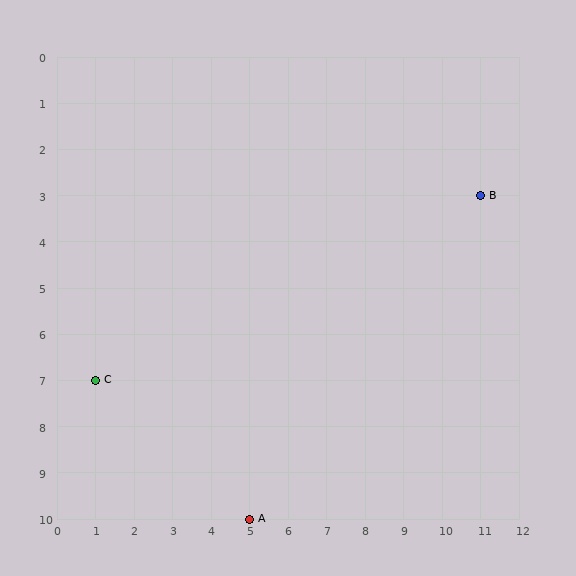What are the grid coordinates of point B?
Point B is at grid coordinates (11, 3).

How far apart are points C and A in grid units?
Points C and A are 4 columns and 3 rows apart (about 5.0 grid units diagonally).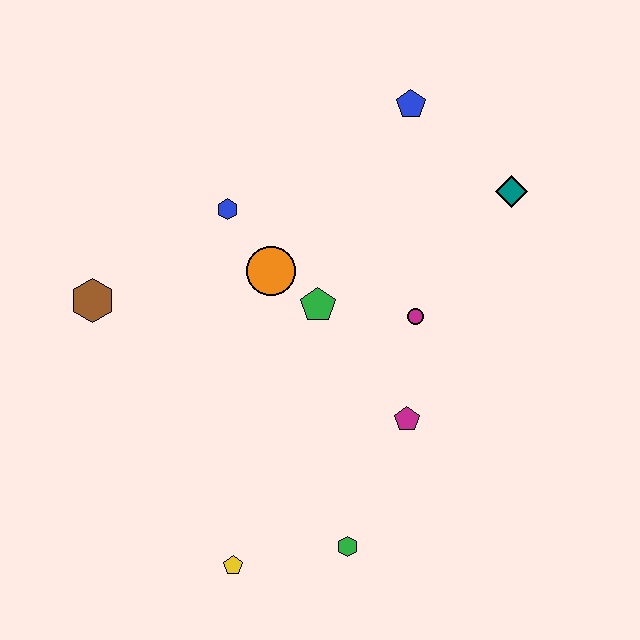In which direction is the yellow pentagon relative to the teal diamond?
The yellow pentagon is below the teal diamond.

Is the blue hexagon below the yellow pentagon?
No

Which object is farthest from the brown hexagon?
The teal diamond is farthest from the brown hexagon.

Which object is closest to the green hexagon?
The yellow pentagon is closest to the green hexagon.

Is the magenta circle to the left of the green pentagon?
No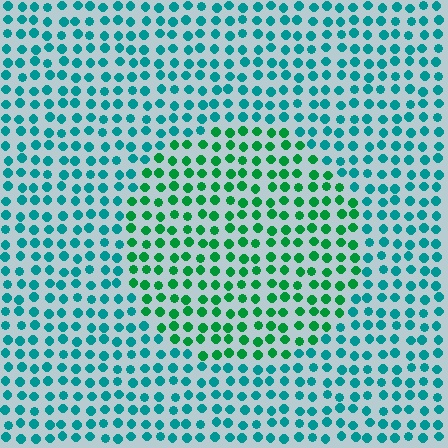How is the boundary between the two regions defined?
The boundary is defined purely by a slight shift in hue (about 38 degrees). Spacing, size, and orientation are identical on both sides.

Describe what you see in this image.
The image is filled with small teal elements in a uniform arrangement. A circle-shaped region is visible where the elements are tinted to a slightly different hue, forming a subtle color boundary.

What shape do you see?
I see a circle.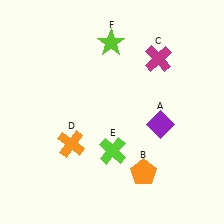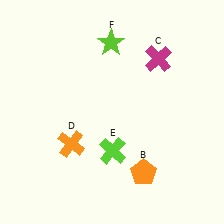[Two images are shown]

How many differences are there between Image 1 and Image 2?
There is 1 difference between the two images.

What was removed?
The purple diamond (A) was removed in Image 2.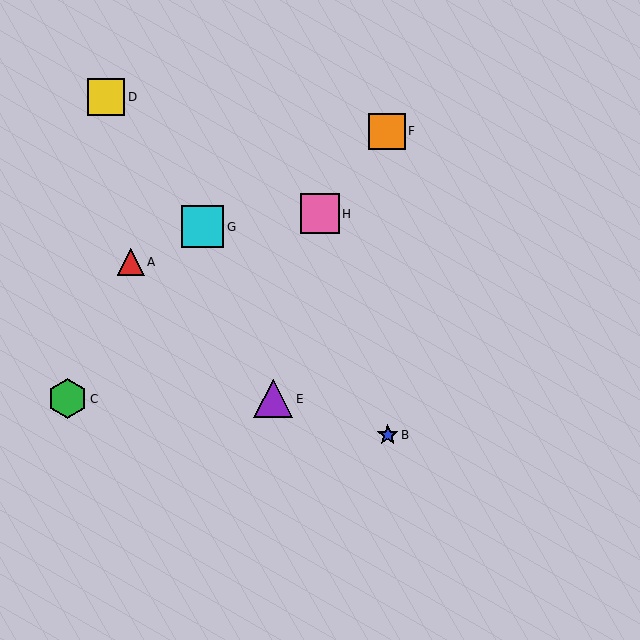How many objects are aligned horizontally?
2 objects (C, E) are aligned horizontally.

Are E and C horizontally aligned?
Yes, both are at y≈399.